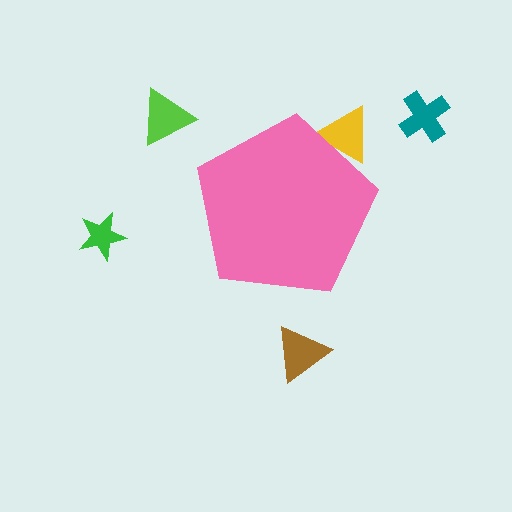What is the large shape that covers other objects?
A pink pentagon.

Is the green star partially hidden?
No, the green star is fully visible.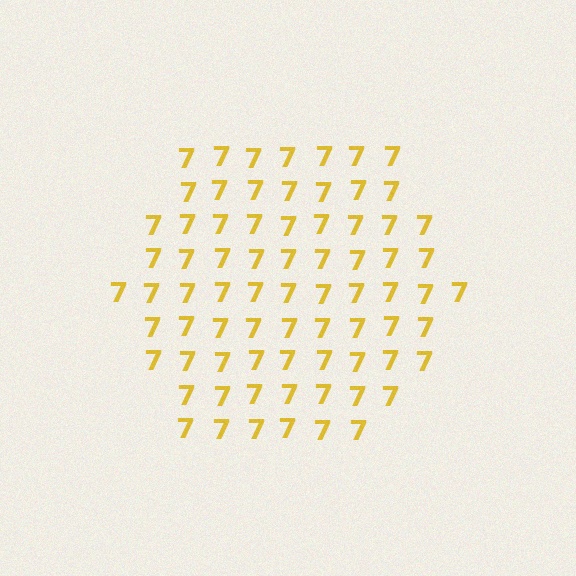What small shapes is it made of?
It is made of small digit 7's.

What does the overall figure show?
The overall figure shows a hexagon.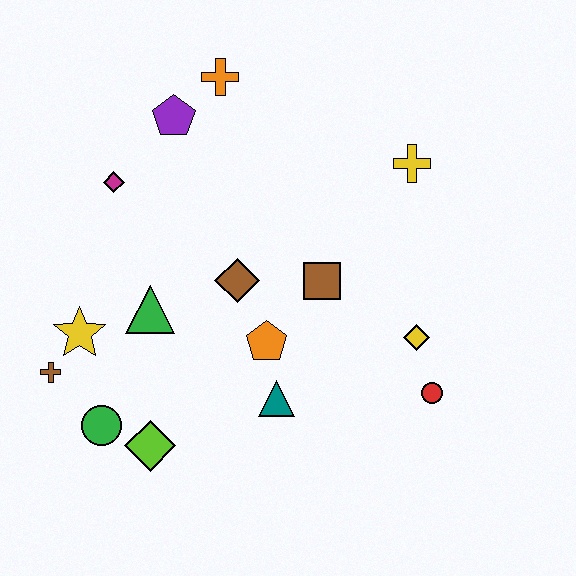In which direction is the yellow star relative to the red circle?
The yellow star is to the left of the red circle.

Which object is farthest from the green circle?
The yellow cross is farthest from the green circle.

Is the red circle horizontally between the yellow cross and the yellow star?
No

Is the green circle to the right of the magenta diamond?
No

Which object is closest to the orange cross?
The purple pentagon is closest to the orange cross.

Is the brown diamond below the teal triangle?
No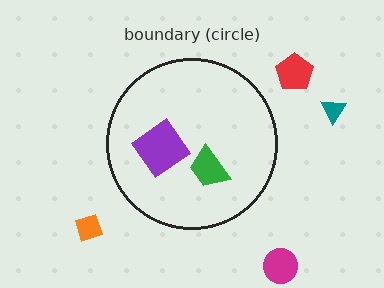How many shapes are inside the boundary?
2 inside, 4 outside.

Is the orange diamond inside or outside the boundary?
Outside.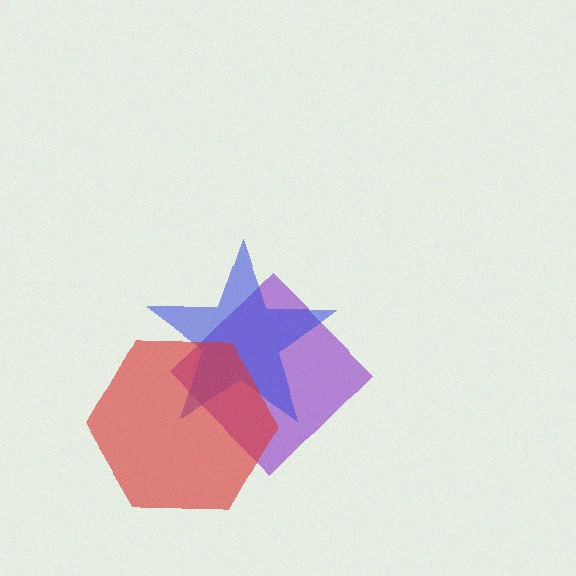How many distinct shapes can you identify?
There are 3 distinct shapes: a purple diamond, a blue star, a red hexagon.